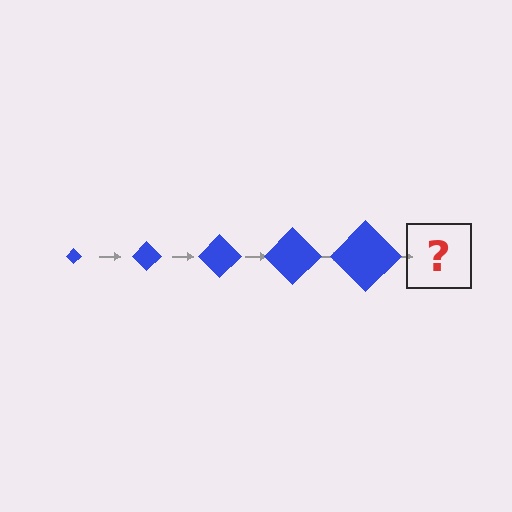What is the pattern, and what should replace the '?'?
The pattern is that the diamond gets progressively larger each step. The '?' should be a blue diamond, larger than the previous one.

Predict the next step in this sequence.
The next step is a blue diamond, larger than the previous one.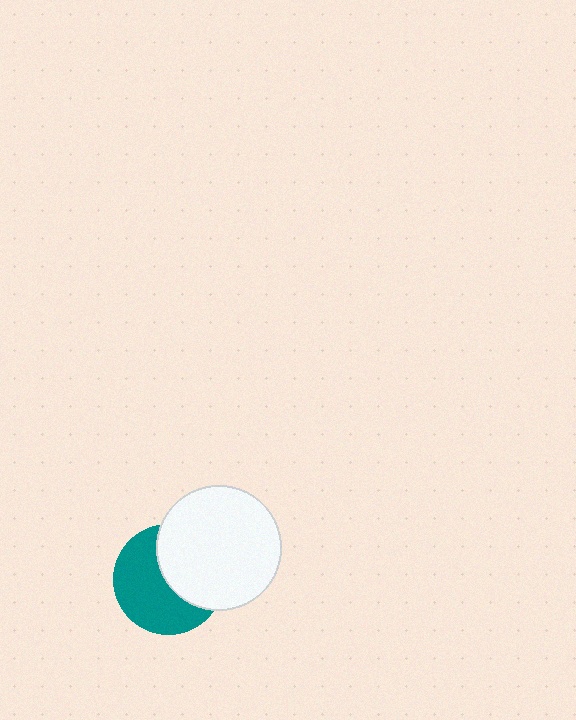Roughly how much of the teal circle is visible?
About half of it is visible (roughly 56%).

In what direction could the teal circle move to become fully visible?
The teal circle could move left. That would shift it out from behind the white circle entirely.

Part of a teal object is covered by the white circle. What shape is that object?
It is a circle.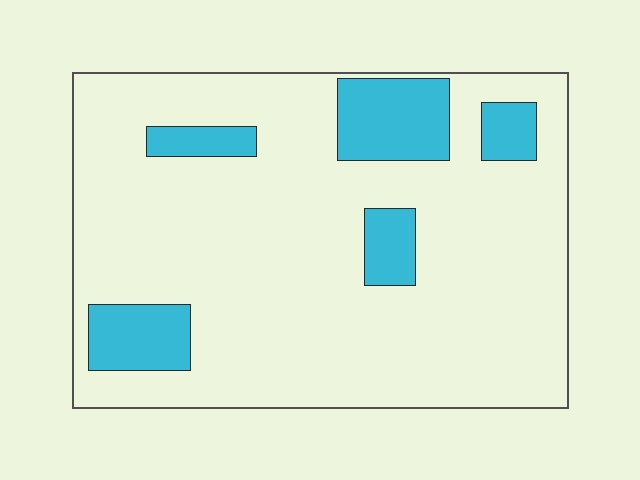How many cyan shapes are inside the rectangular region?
5.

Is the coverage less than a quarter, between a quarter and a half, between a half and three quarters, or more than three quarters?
Less than a quarter.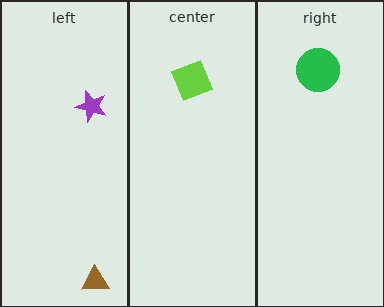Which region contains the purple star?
The left region.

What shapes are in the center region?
The lime square.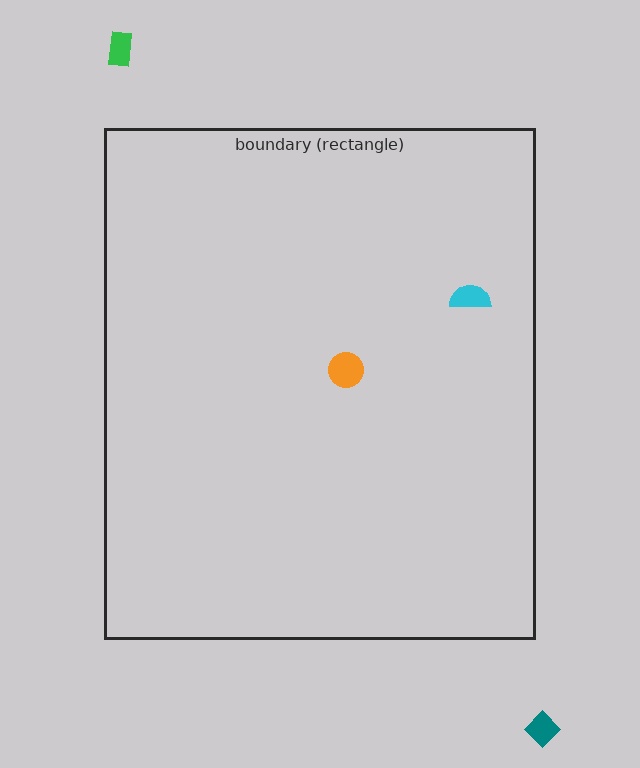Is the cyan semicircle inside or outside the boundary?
Inside.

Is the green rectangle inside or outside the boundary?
Outside.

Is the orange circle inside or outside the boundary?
Inside.